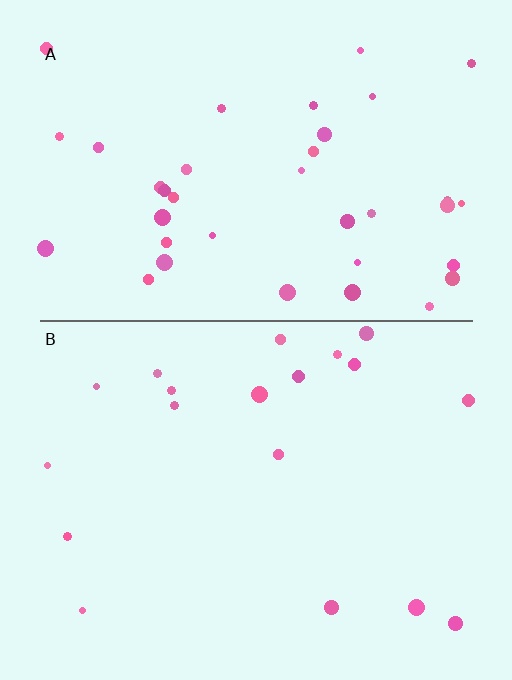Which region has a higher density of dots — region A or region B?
A (the top).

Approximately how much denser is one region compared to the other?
Approximately 2.0× — region A over region B.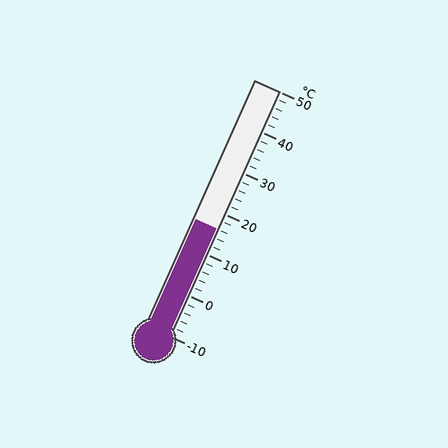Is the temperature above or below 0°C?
The temperature is above 0°C.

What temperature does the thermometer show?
The thermometer shows approximately 16°C.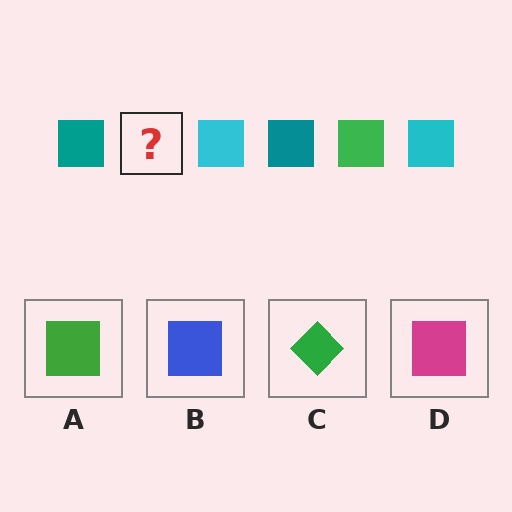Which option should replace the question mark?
Option A.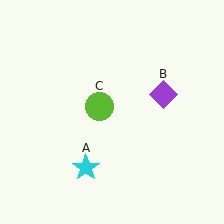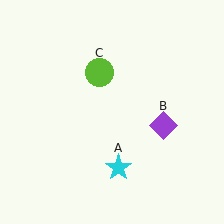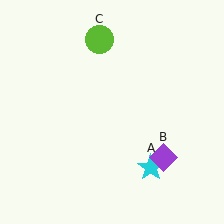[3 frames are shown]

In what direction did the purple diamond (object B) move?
The purple diamond (object B) moved down.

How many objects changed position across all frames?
3 objects changed position: cyan star (object A), purple diamond (object B), lime circle (object C).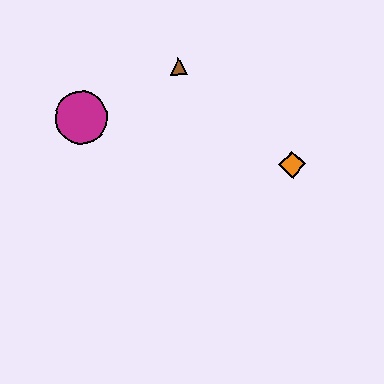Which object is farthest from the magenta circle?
The orange diamond is farthest from the magenta circle.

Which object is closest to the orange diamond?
The brown triangle is closest to the orange diamond.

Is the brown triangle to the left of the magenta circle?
No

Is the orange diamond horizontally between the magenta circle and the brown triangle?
No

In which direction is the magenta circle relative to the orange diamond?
The magenta circle is to the left of the orange diamond.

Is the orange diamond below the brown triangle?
Yes